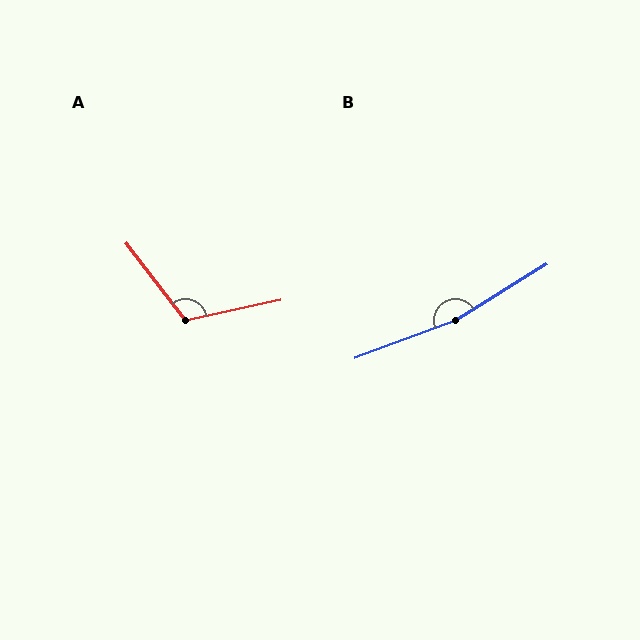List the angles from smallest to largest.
A (115°), B (168°).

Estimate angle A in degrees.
Approximately 115 degrees.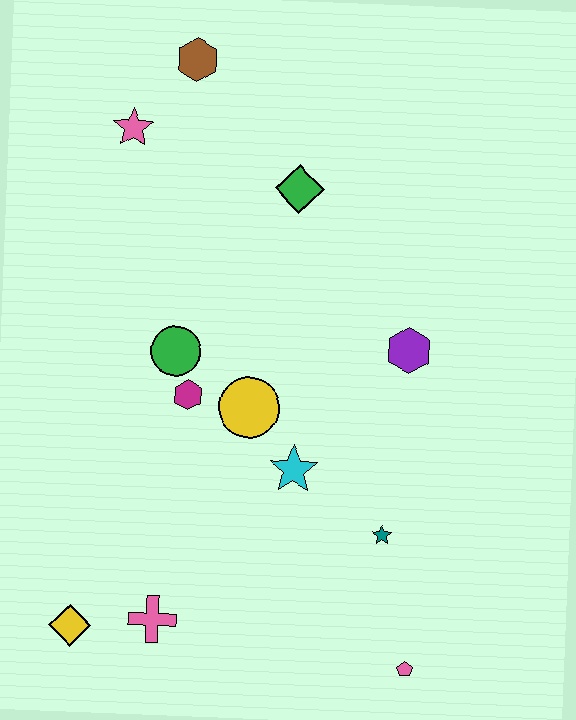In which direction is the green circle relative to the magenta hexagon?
The green circle is above the magenta hexagon.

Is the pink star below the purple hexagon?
No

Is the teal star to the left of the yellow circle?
No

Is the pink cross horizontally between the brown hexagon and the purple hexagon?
No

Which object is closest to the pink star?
The brown hexagon is closest to the pink star.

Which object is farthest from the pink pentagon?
The brown hexagon is farthest from the pink pentagon.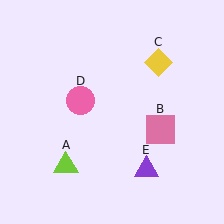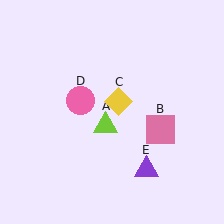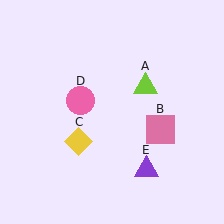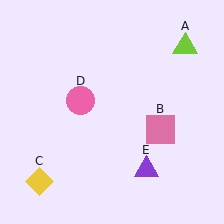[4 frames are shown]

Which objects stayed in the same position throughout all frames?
Pink square (object B) and pink circle (object D) and purple triangle (object E) remained stationary.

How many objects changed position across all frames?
2 objects changed position: lime triangle (object A), yellow diamond (object C).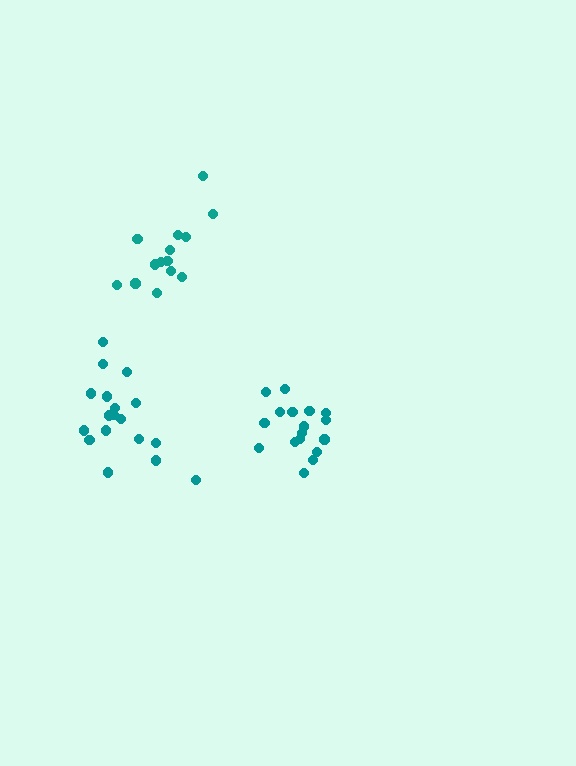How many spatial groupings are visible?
There are 3 spatial groupings.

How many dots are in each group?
Group 1: 17 dots, Group 2: 14 dots, Group 3: 18 dots (49 total).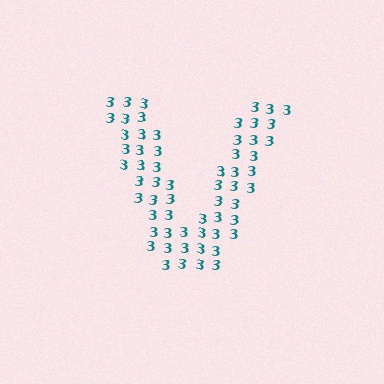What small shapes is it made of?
It is made of small digit 3's.